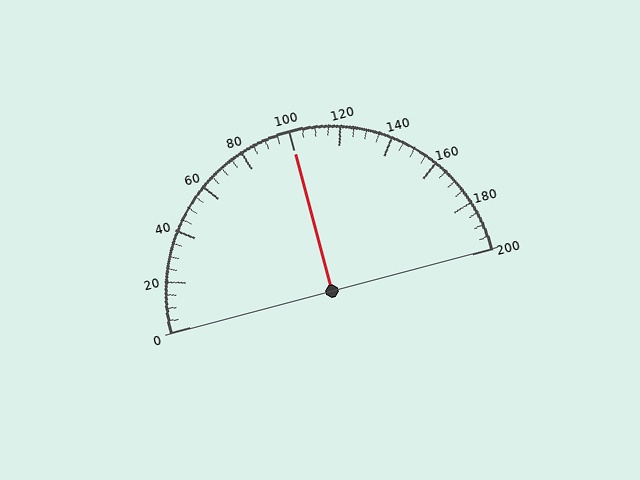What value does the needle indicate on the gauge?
The needle indicates approximately 100.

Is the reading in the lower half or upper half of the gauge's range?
The reading is in the upper half of the range (0 to 200).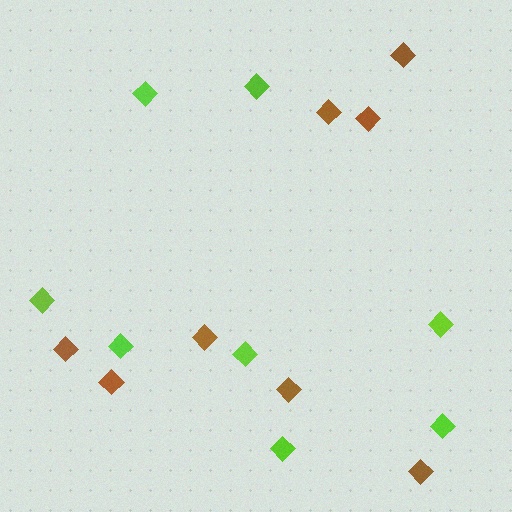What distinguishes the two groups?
There are 2 groups: one group of lime diamonds (8) and one group of brown diamonds (8).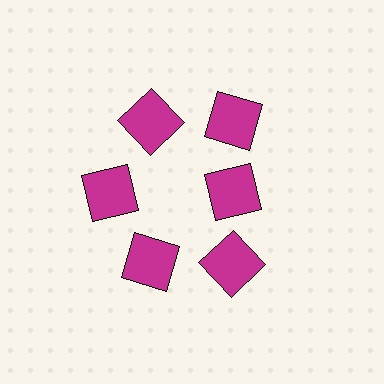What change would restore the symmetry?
The symmetry would be restored by moving it outward, back onto the ring so that all 6 squares sit at equal angles and equal distance from the center.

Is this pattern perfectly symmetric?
No. The 6 magenta squares are arranged in a ring, but one element near the 3 o'clock position is pulled inward toward the center, breaking the 6-fold rotational symmetry.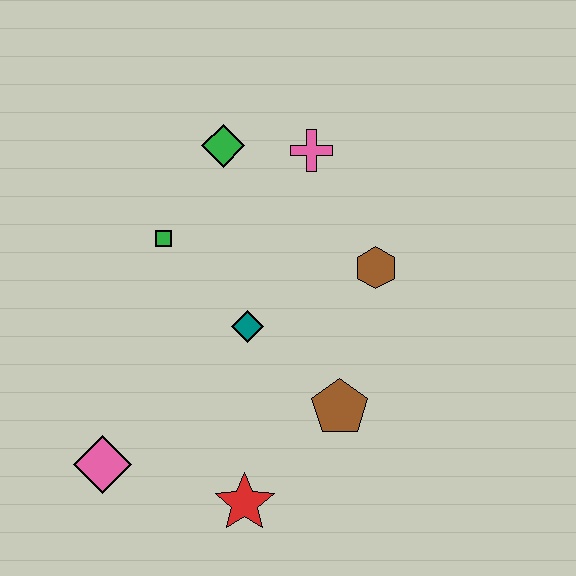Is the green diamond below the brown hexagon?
No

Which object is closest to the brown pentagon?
The teal diamond is closest to the brown pentagon.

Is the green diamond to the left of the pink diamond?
No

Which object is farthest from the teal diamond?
The pink diamond is farthest from the teal diamond.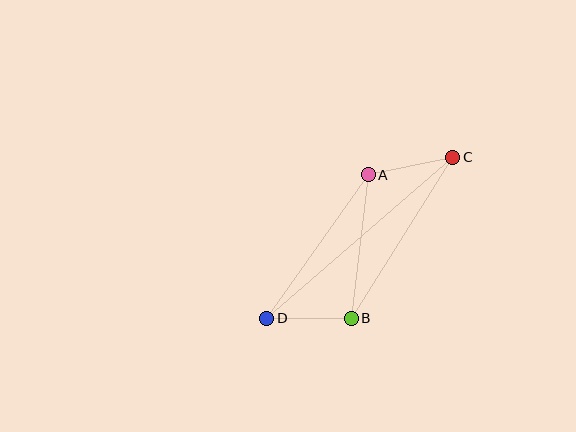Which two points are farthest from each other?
Points C and D are farthest from each other.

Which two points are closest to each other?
Points B and D are closest to each other.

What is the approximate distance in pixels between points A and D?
The distance between A and D is approximately 176 pixels.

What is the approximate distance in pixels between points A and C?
The distance between A and C is approximately 86 pixels.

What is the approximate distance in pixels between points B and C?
The distance between B and C is approximately 190 pixels.